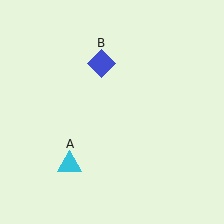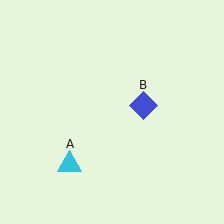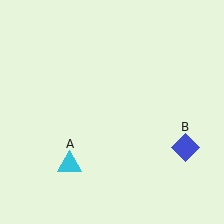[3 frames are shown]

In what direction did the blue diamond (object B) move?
The blue diamond (object B) moved down and to the right.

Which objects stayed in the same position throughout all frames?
Cyan triangle (object A) remained stationary.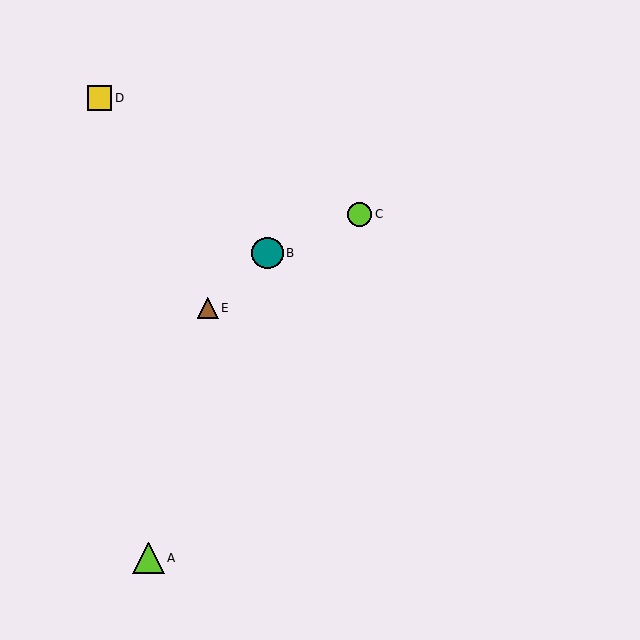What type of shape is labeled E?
Shape E is a brown triangle.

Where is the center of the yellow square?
The center of the yellow square is at (100, 98).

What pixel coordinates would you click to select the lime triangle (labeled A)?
Click at (148, 558) to select the lime triangle A.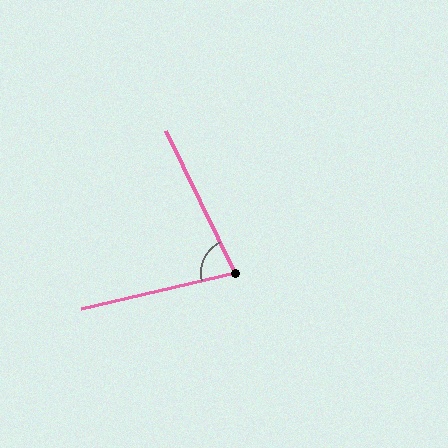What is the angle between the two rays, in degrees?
Approximately 78 degrees.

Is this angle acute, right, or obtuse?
It is acute.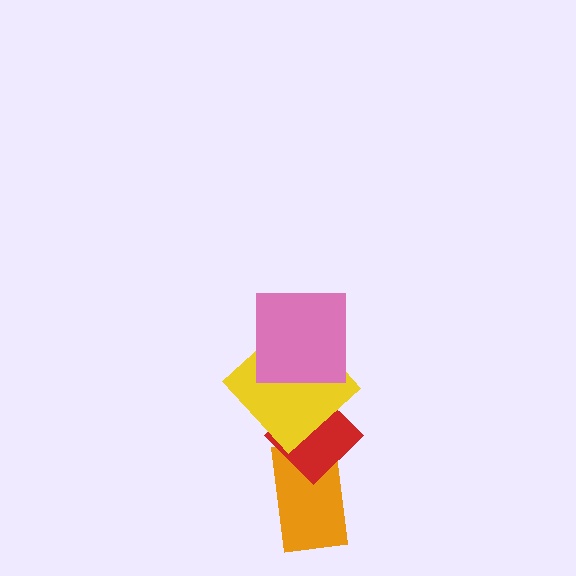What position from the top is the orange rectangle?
The orange rectangle is 4th from the top.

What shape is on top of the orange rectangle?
The red diamond is on top of the orange rectangle.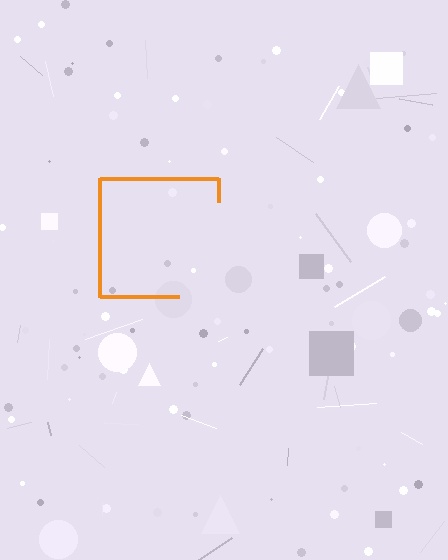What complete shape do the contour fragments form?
The contour fragments form a square.